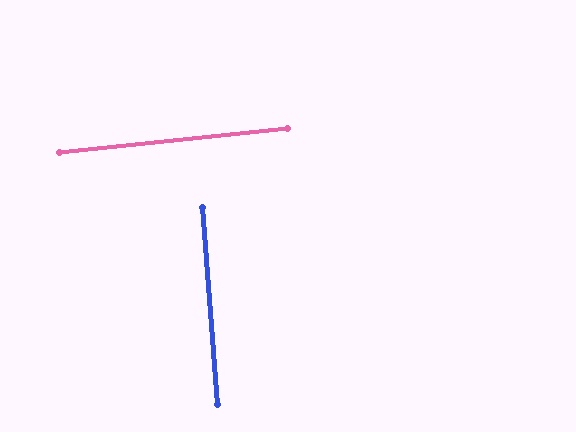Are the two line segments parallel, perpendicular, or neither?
Perpendicular — they meet at approximately 88°.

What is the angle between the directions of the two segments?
Approximately 88 degrees.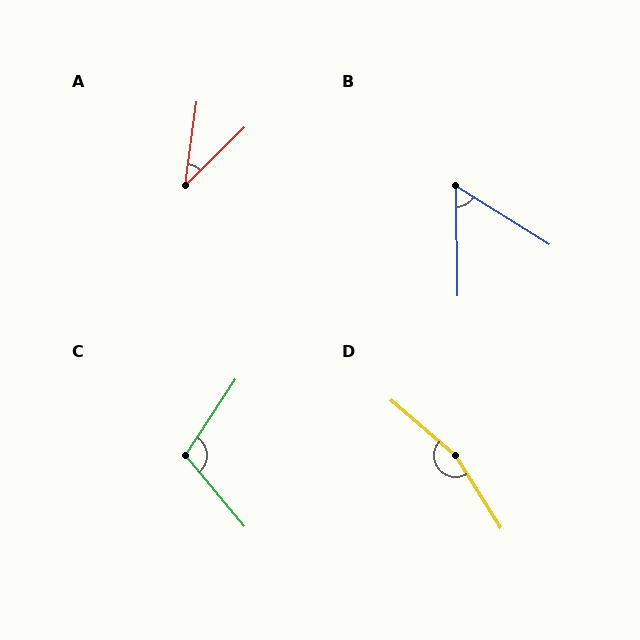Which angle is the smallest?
A, at approximately 38 degrees.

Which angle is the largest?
D, at approximately 163 degrees.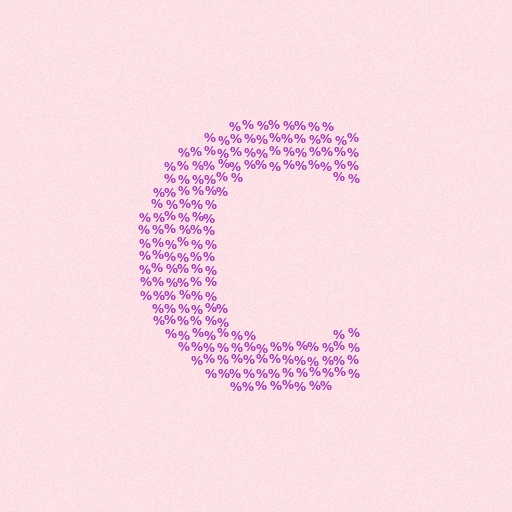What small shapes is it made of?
It is made of small percent signs.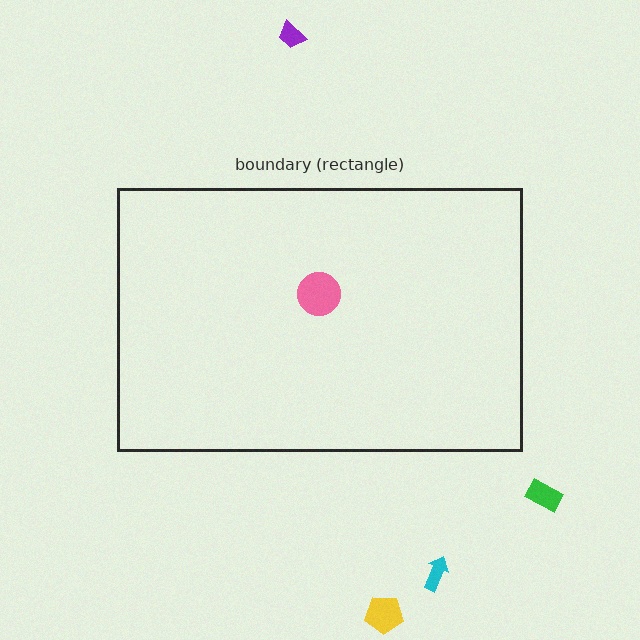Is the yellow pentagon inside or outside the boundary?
Outside.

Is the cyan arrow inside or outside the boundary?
Outside.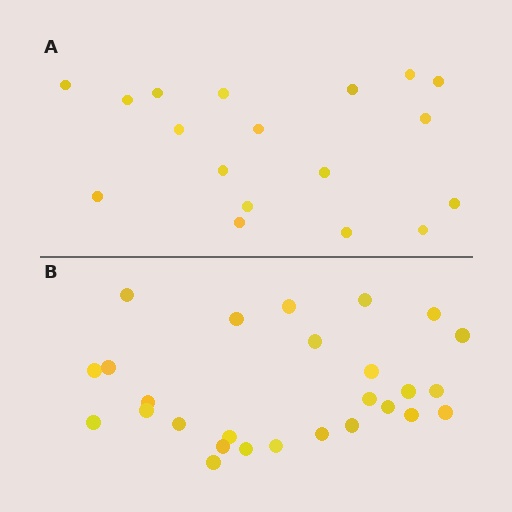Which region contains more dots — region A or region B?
Region B (the bottom region) has more dots.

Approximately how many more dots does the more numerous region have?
Region B has roughly 8 or so more dots than region A.